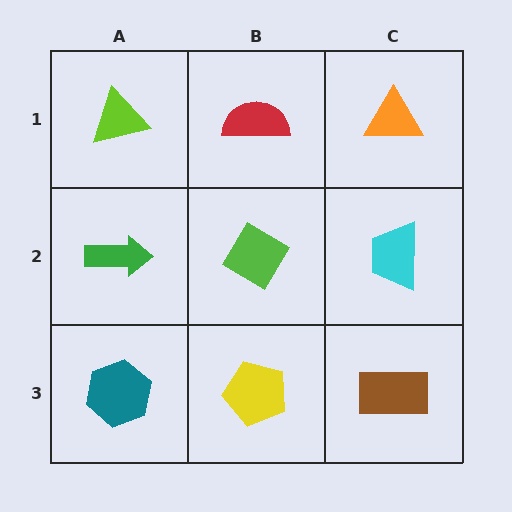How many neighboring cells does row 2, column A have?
3.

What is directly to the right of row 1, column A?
A red semicircle.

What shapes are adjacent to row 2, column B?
A red semicircle (row 1, column B), a yellow pentagon (row 3, column B), a green arrow (row 2, column A), a cyan trapezoid (row 2, column C).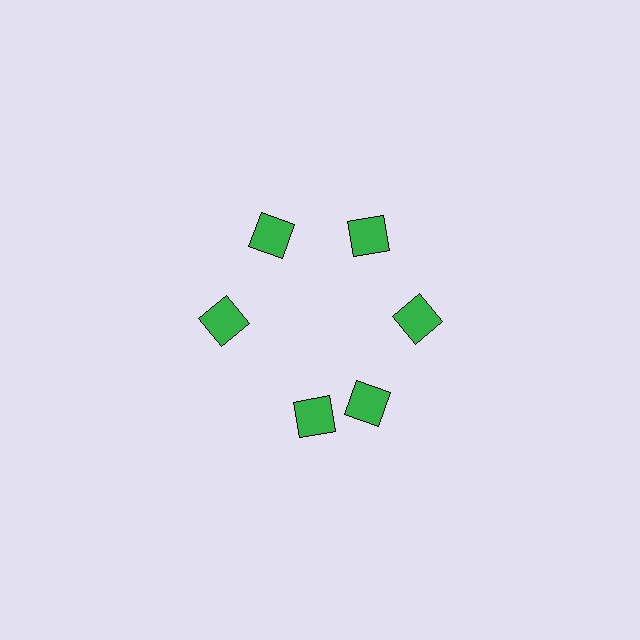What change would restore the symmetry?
The symmetry would be restored by rotating it back into even spacing with its neighbors so that all 6 squares sit at equal angles and equal distance from the center.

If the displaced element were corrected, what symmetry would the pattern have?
It would have 6-fold rotational symmetry — the pattern would map onto itself every 60 degrees.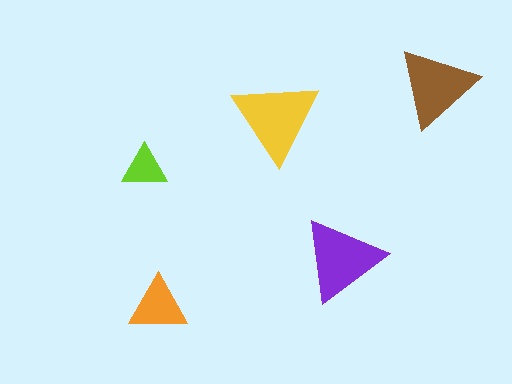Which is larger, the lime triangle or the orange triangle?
The orange one.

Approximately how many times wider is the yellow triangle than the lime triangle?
About 2 times wider.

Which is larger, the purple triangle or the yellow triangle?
The yellow one.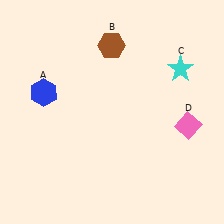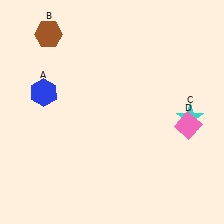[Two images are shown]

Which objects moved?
The objects that moved are: the brown hexagon (B), the cyan star (C).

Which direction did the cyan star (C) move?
The cyan star (C) moved down.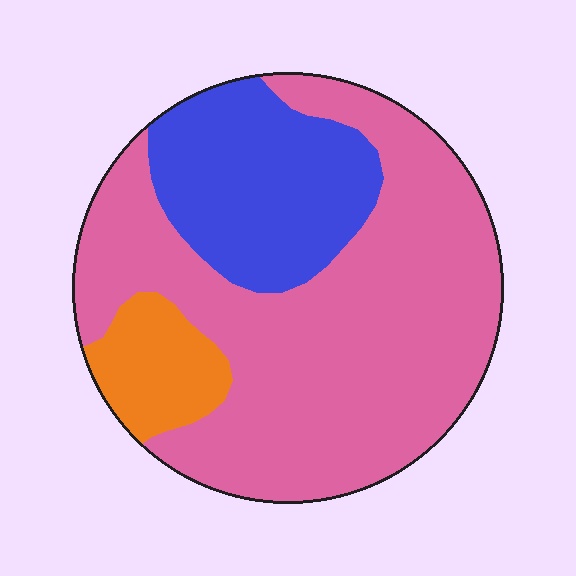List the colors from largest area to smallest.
From largest to smallest: pink, blue, orange.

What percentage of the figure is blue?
Blue takes up between a sixth and a third of the figure.